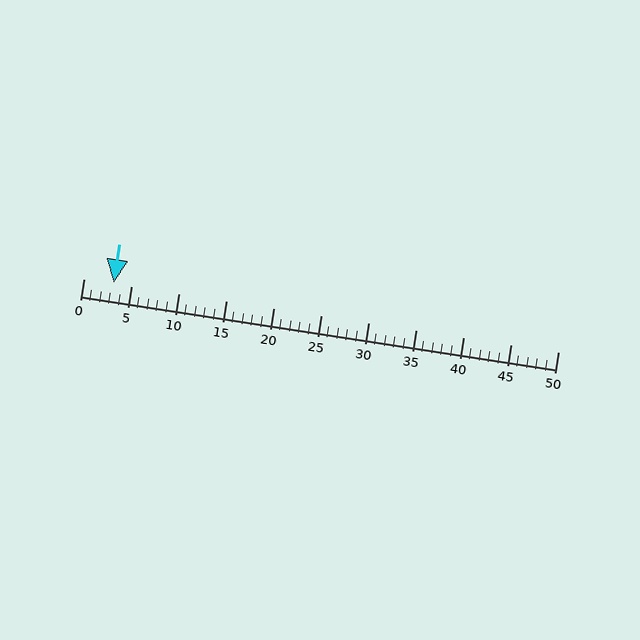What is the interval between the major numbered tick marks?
The major tick marks are spaced 5 units apart.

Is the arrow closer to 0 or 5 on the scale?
The arrow is closer to 5.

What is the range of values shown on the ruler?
The ruler shows values from 0 to 50.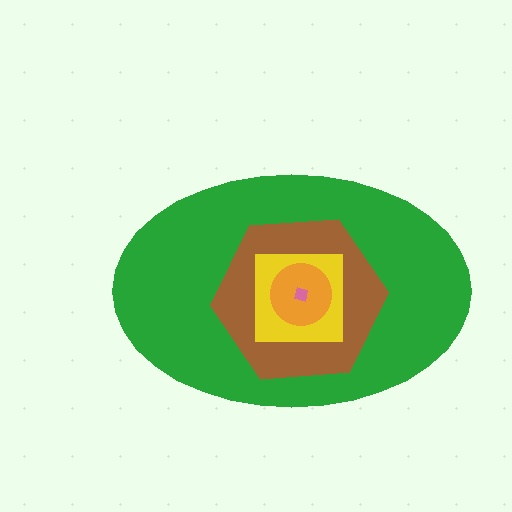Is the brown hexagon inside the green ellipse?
Yes.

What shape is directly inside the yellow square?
The orange circle.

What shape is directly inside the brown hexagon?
The yellow square.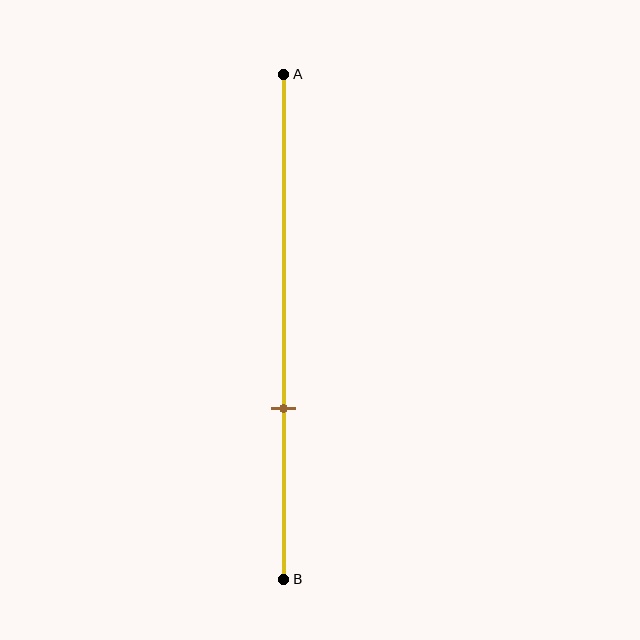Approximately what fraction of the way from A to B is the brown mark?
The brown mark is approximately 65% of the way from A to B.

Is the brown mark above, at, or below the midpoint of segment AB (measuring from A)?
The brown mark is below the midpoint of segment AB.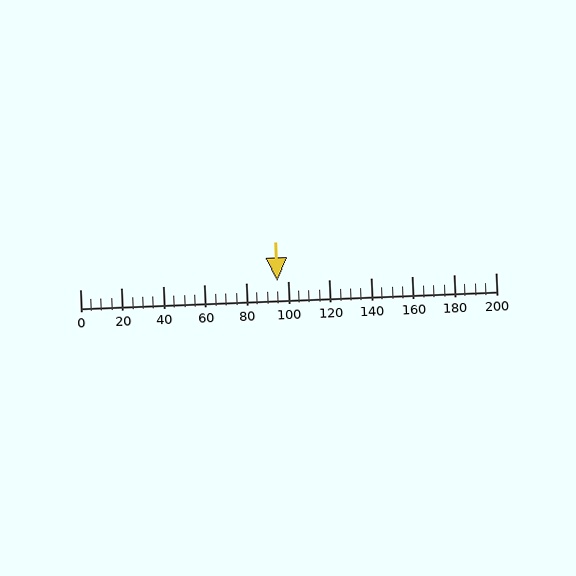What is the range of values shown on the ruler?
The ruler shows values from 0 to 200.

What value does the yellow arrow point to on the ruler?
The yellow arrow points to approximately 95.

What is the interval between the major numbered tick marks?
The major tick marks are spaced 20 units apart.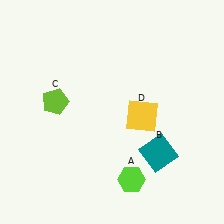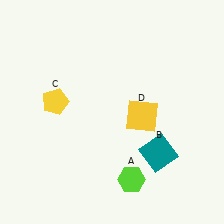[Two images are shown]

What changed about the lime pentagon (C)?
In Image 1, C is lime. In Image 2, it changed to yellow.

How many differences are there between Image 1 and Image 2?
There is 1 difference between the two images.